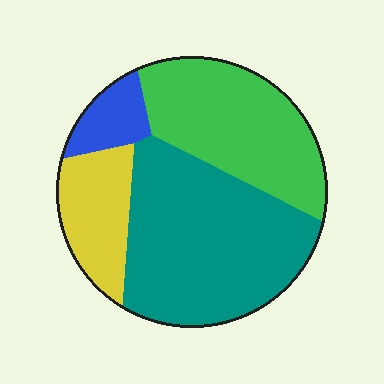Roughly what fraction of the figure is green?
Green takes up between a quarter and a half of the figure.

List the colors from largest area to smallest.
From largest to smallest: teal, green, yellow, blue.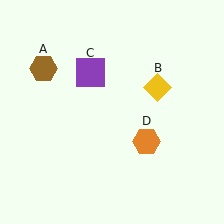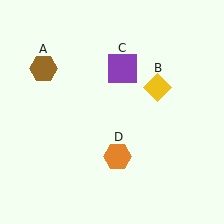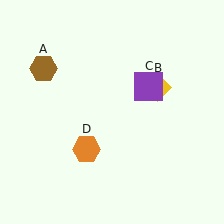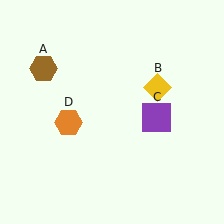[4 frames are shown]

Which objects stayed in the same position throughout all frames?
Brown hexagon (object A) and yellow diamond (object B) remained stationary.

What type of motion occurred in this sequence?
The purple square (object C), orange hexagon (object D) rotated clockwise around the center of the scene.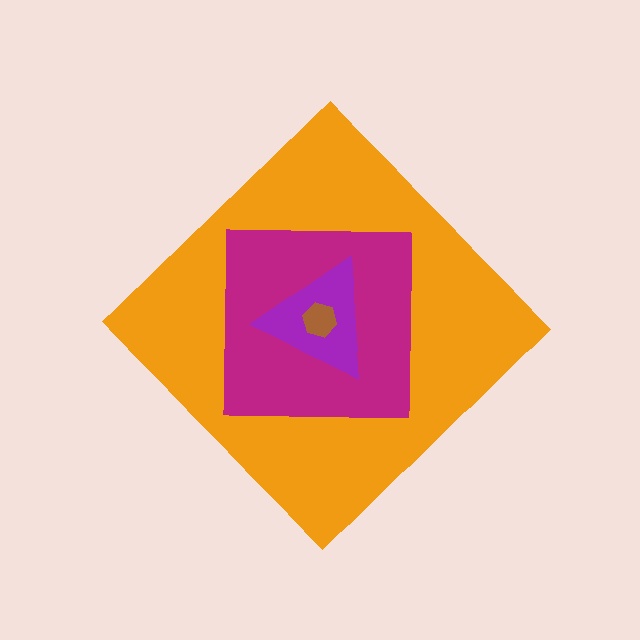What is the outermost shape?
The orange diamond.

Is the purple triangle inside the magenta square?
Yes.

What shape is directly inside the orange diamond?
The magenta square.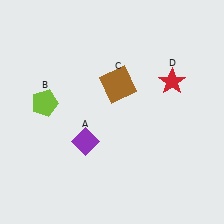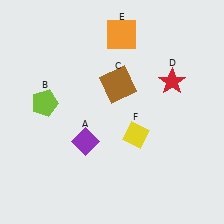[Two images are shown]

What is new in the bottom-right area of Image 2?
A yellow diamond (F) was added in the bottom-right area of Image 2.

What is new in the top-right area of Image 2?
An orange square (E) was added in the top-right area of Image 2.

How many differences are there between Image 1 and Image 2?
There are 2 differences between the two images.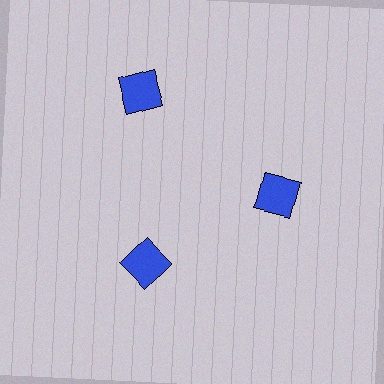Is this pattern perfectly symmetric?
No. The 3 blue squares are arranged in a ring, but one element near the 11 o'clock position is pushed outward from the center, breaking the 3-fold rotational symmetry.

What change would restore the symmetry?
The symmetry would be restored by moving it inward, back onto the ring so that all 3 squares sit at equal angles and equal distance from the center.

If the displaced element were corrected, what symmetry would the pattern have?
It would have 3-fold rotational symmetry — the pattern would map onto itself every 120 degrees.